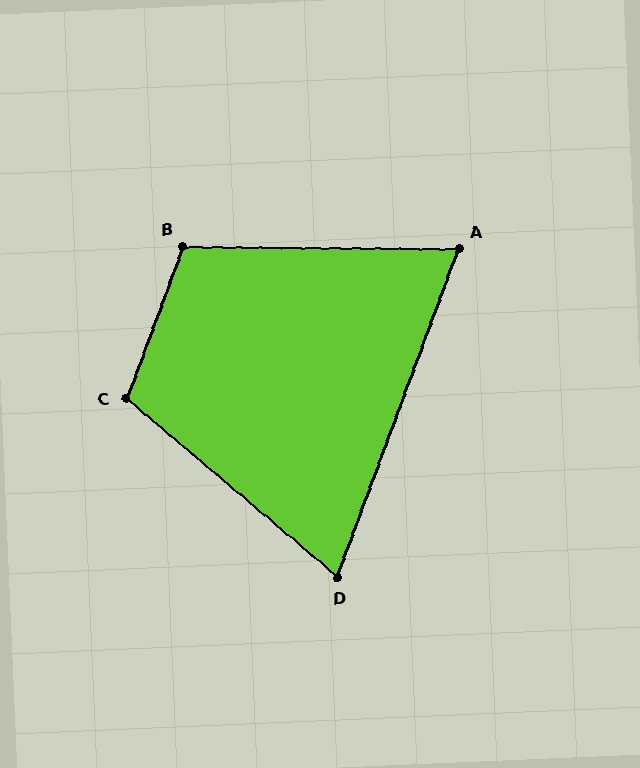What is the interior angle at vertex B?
Approximately 110 degrees (obtuse).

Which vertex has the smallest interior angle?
A, at approximately 70 degrees.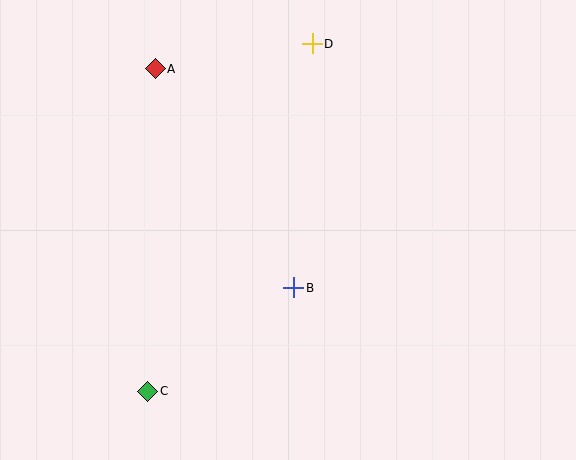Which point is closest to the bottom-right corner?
Point B is closest to the bottom-right corner.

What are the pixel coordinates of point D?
Point D is at (312, 44).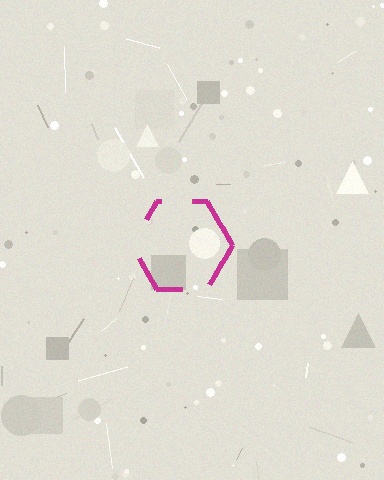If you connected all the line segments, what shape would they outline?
They would outline a hexagon.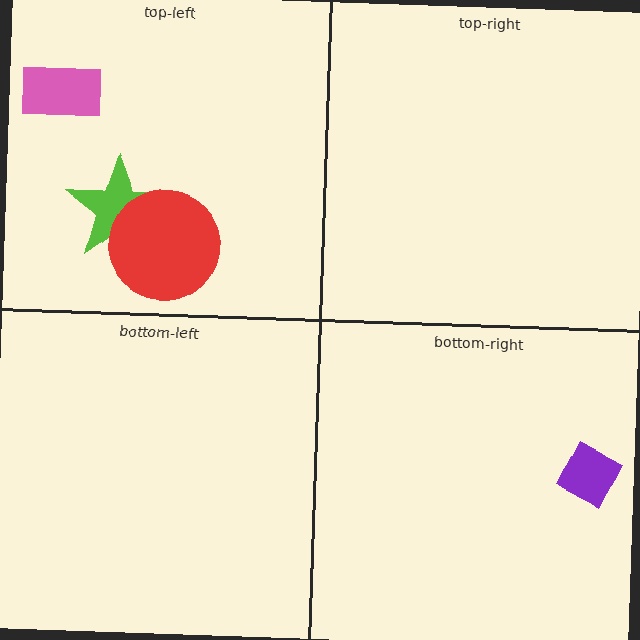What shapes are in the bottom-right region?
The purple diamond.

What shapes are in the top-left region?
The lime star, the red circle, the pink rectangle.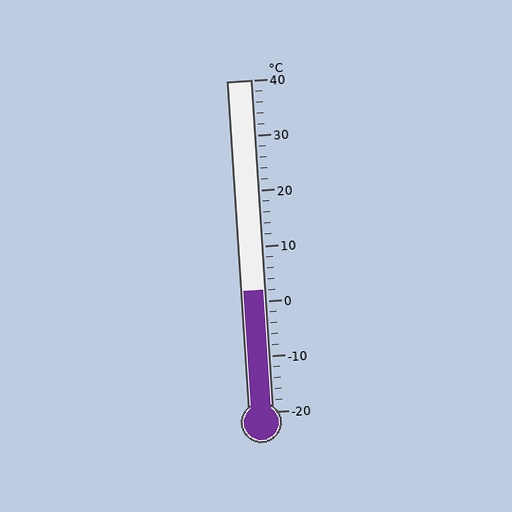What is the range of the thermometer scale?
The thermometer scale ranges from -20°C to 40°C.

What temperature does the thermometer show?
The thermometer shows approximately 2°C.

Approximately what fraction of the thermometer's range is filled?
The thermometer is filled to approximately 35% of its range.